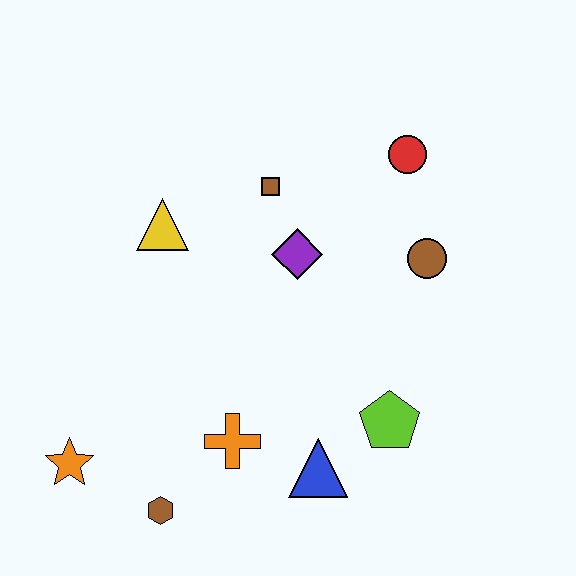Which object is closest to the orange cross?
The blue triangle is closest to the orange cross.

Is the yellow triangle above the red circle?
No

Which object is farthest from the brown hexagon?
The red circle is farthest from the brown hexagon.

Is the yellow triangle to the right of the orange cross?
No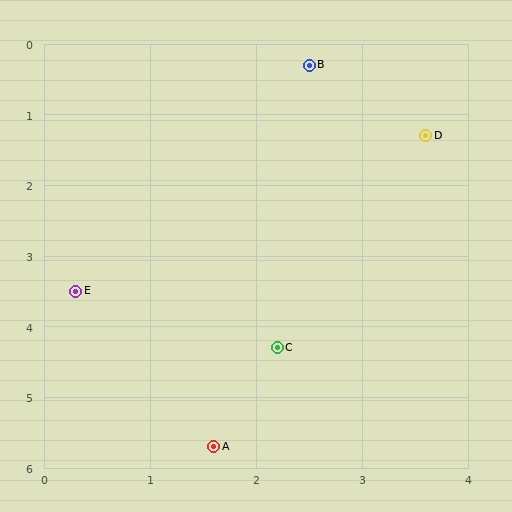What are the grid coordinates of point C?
Point C is at approximately (2.2, 4.3).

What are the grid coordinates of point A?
Point A is at approximately (1.6, 5.7).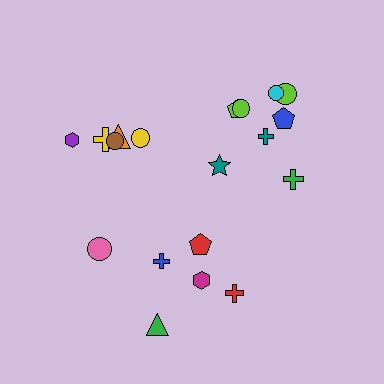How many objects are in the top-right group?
There are 8 objects.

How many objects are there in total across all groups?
There are 19 objects.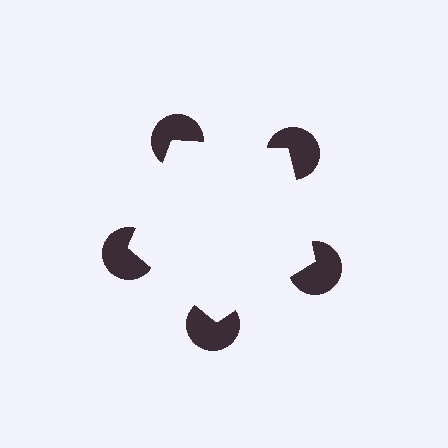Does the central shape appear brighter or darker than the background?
It typically appears slightly brighter than the background, even though no actual brightness change is drawn.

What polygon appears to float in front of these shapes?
An illusory pentagon — its edges are inferred from the aligned wedge cuts in the pac-man discs, not physically drawn.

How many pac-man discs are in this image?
There are 5 — one at each vertex of the illusory pentagon.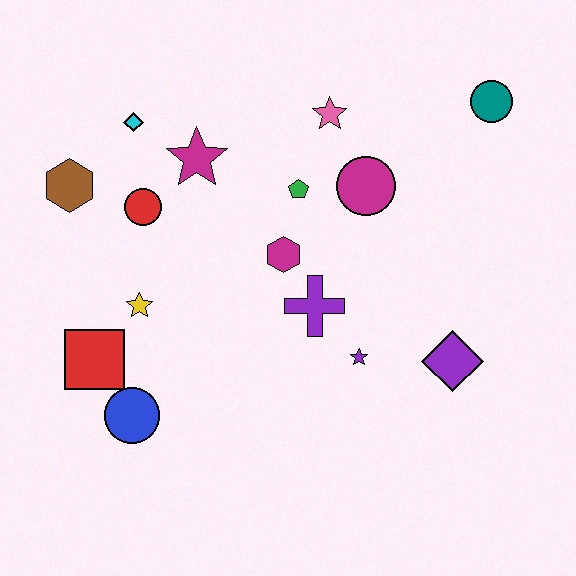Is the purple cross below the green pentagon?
Yes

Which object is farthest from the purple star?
The brown hexagon is farthest from the purple star.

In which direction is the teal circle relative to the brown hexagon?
The teal circle is to the right of the brown hexagon.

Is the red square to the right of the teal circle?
No